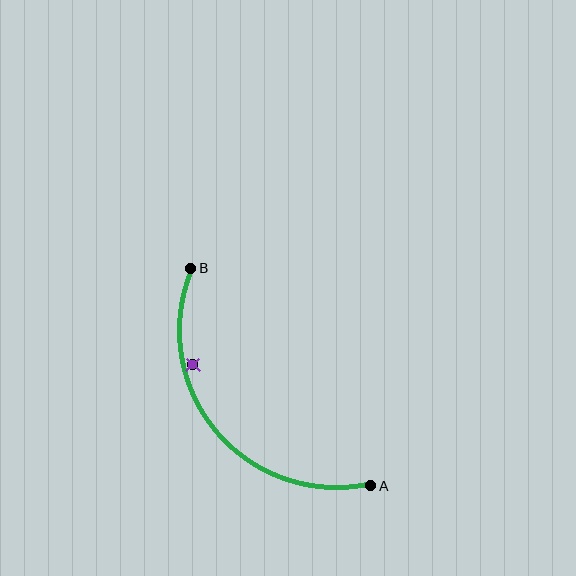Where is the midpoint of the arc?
The arc midpoint is the point on the curve farthest from the straight line joining A and B. It sits below and to the left of that line.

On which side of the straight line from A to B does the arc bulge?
The arc bulges below and to the left of the straight line connecting A and B.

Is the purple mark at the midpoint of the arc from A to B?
No — the purple mark does not lie on the arc at all. It sits slightly inside the curve.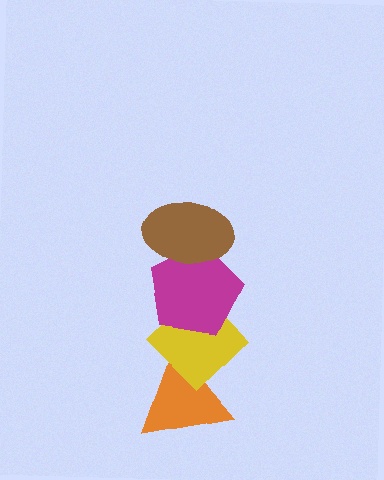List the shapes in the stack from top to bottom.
From top to bottom: the brown ellipse, the magenta pentagon, the yellow diamond, the orange triangle.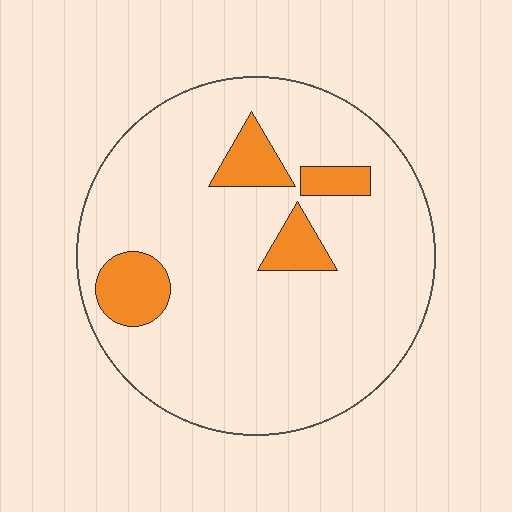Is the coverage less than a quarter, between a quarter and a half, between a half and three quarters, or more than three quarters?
Less than a quarter.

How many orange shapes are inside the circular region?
4.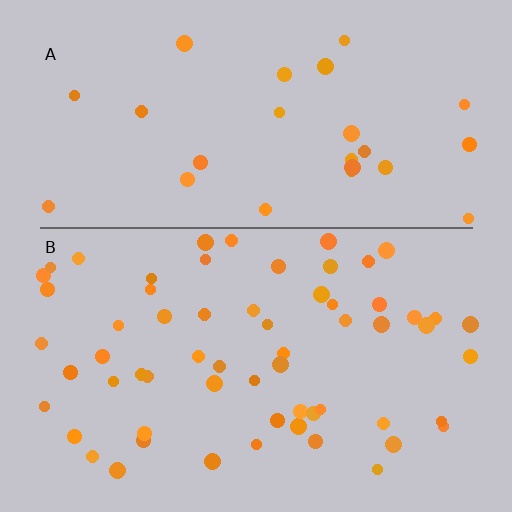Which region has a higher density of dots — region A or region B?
B (the bottom).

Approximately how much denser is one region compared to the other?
Approximately 2.3× — region B over region A.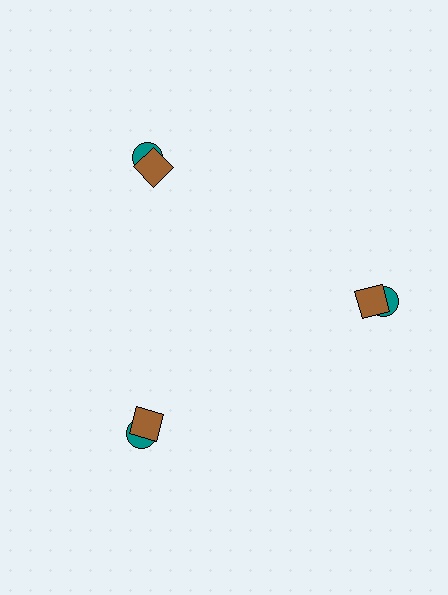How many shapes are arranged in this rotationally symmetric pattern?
There are 6 shapes, arranged in 3 groups of 2.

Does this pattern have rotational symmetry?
Yes, this pattern has 3-fold rotational symmetry. It looks the same after rotating 120 degrees around the center.